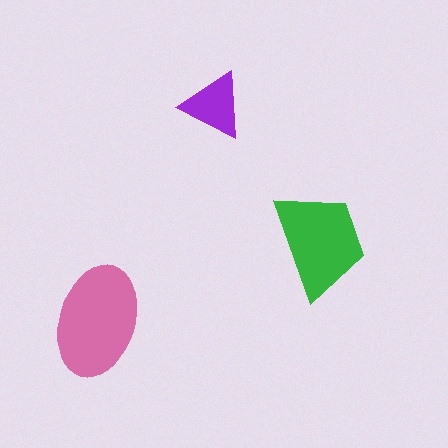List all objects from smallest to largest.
The purple triangle, the green trapezoid, the pink ellipse.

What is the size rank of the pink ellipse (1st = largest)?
1st.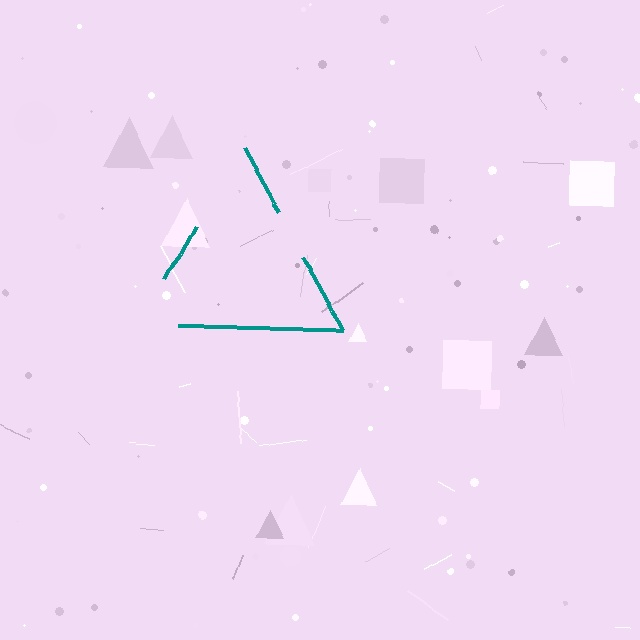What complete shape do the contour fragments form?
The contour fragments form a triangle.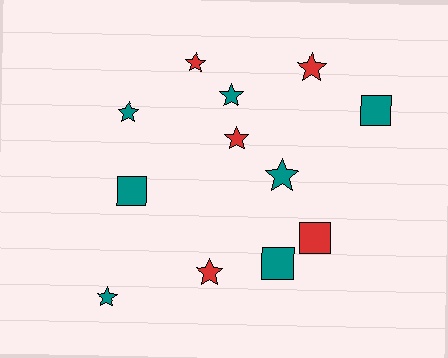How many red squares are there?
There is 1 red square.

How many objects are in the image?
There are 12 objects.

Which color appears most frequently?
Teal, with 7 objects.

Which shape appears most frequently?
Star, with 8 objects.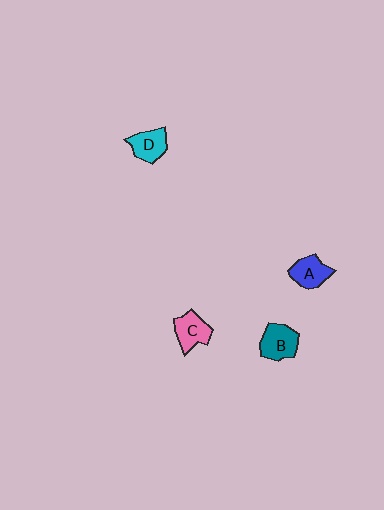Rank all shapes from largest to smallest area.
From largest to smallest: B (teal), C (pink), A (blue), D (cyan).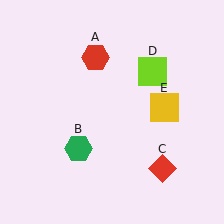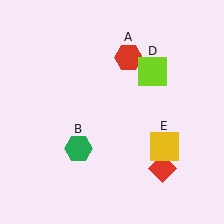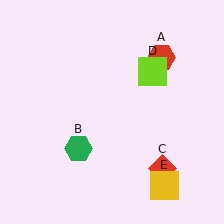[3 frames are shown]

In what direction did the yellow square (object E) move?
The yellow square (object E) moved down.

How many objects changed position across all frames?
2 objects changed position: red hexagon (object A), yellow square (object E).